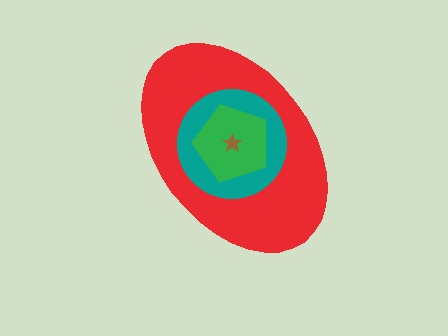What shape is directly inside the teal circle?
The green pentagon.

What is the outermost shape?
The red ellipse.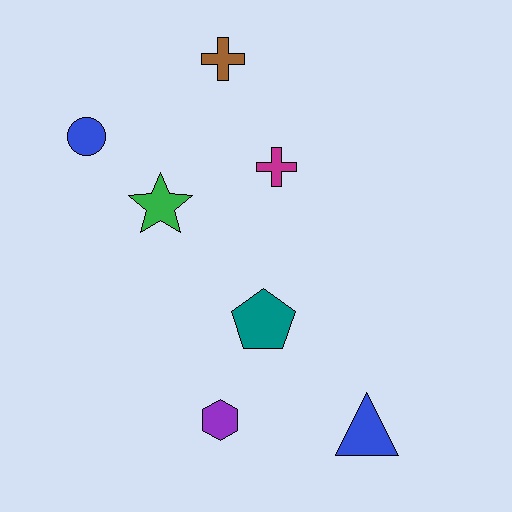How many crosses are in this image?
There are 2 crosses.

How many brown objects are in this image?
There is 1 brown object.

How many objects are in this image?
There are 7 objects.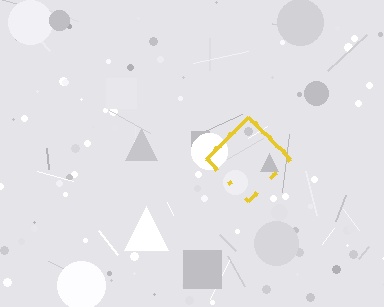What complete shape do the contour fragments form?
The contour fragments form a diamond.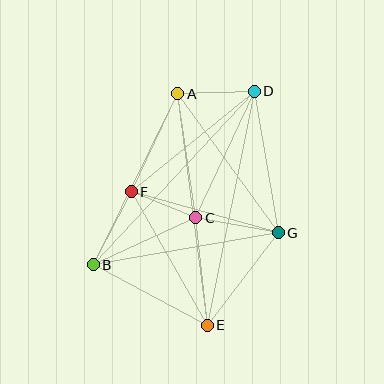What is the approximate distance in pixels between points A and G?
The distance between A and G is approximately 172 pixels.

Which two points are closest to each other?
Points C and F are closest to each other.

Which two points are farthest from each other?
Points D and E are farthest from each other.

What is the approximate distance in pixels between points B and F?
The distance between B and F is approximately 82 pixels.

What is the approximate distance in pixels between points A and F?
The distance between A and F is approximately 109 pixels.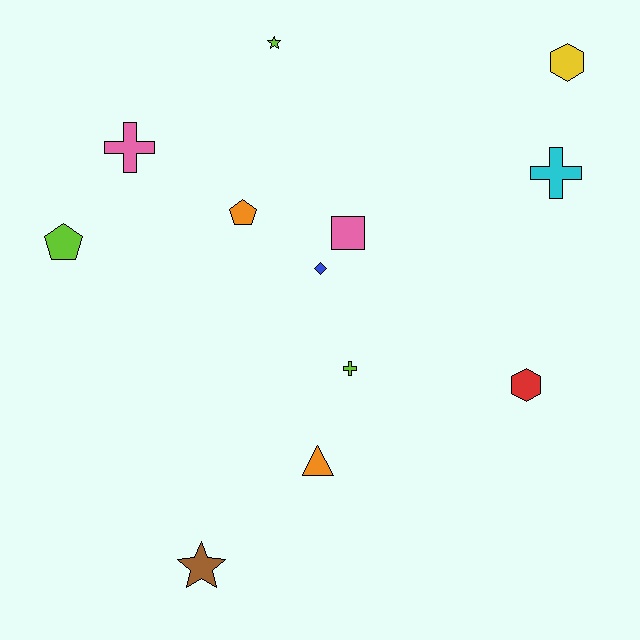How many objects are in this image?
There are 12 objects.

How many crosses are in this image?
There are 3 crosses.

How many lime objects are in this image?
There are 3 lime objects.